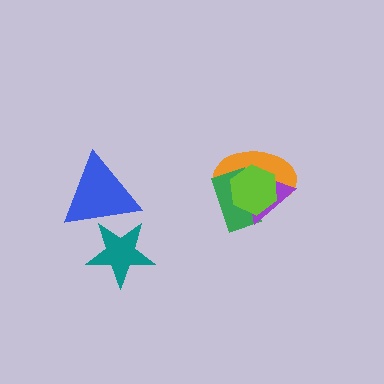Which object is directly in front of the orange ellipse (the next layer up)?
The green rectangle is directly in front of the orange ellipse.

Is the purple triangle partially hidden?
Yes, it is partially covered by another shape.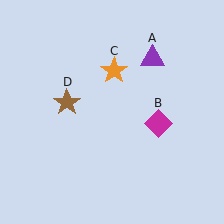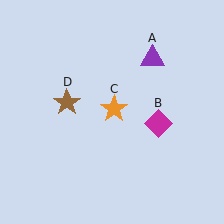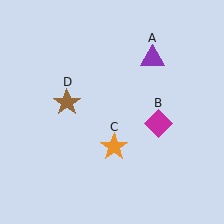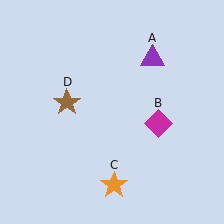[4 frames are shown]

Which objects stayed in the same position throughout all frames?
Purple triangle (object A) and magenta diamond (object B) and brown star (object D) remained stationary.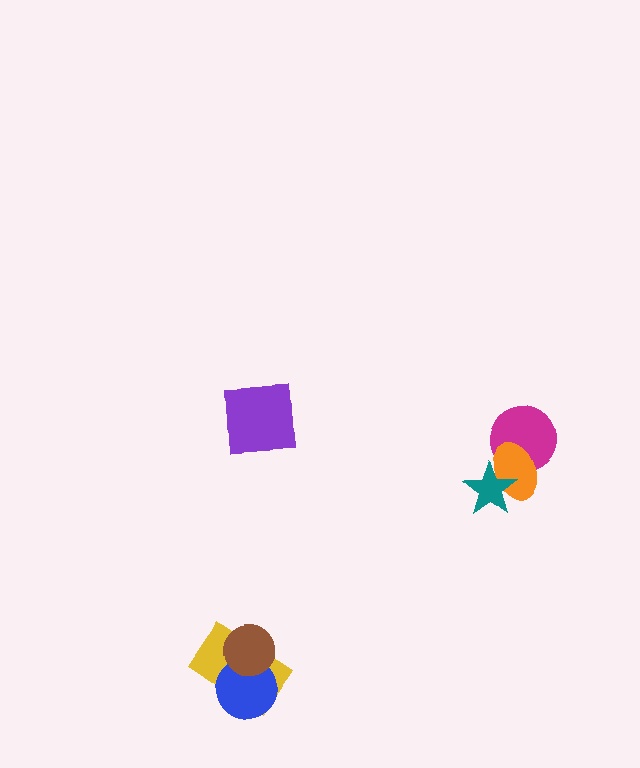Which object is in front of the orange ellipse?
The teal star is in front of the orange ellipse.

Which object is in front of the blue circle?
The brown circle is in front of the blue circle.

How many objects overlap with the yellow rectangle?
2 objects overlap with the yellow rectangle.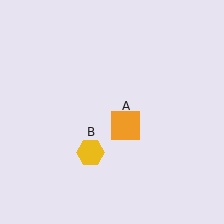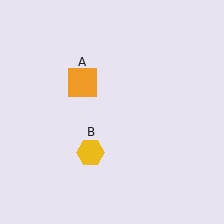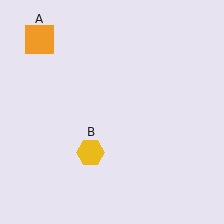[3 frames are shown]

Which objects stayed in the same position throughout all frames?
Yellow hexagon (object B) remained stationary.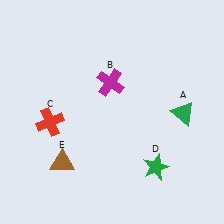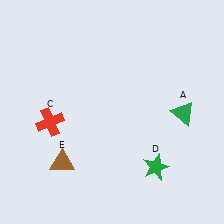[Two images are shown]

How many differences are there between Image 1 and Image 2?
There is 1 difference between the two images.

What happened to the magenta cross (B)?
The magenta cross (B) was removed in Image 2. It was in the top-left area of Image 1.